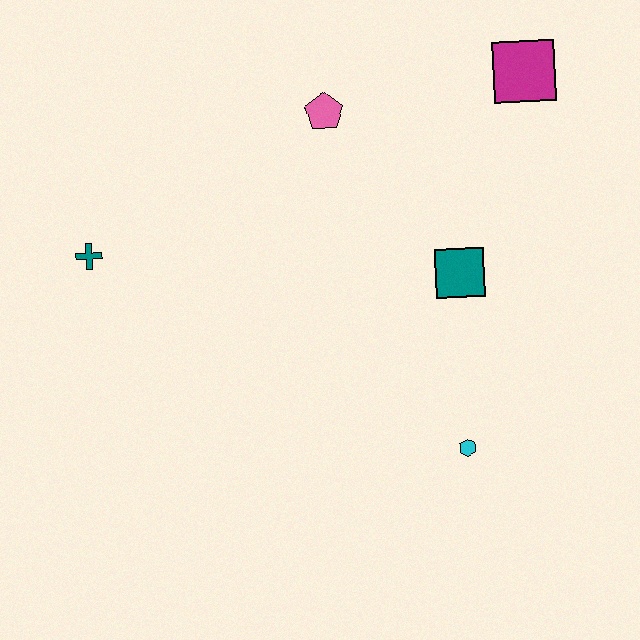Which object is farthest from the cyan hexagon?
The teal cross is farthest from the cyan hexagon.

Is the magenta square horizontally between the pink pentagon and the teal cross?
No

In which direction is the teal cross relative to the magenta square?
The teal cross is to the left of the magenta square.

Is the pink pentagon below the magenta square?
Yes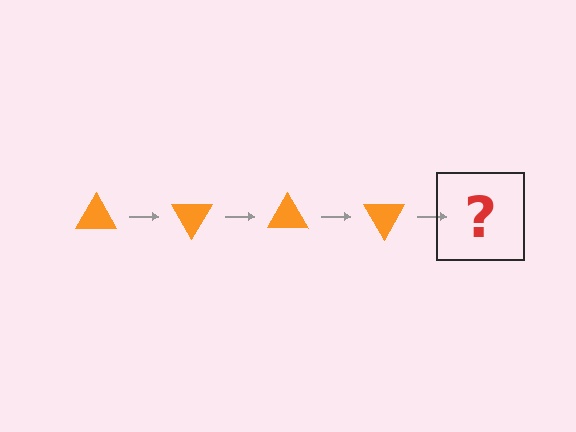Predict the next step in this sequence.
The next step is an orange triangle rotated 240 degrees.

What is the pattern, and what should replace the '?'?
The pattern is that the triangle rotates 60 degrees each step. The '?' should be an orange triangle rotated 240 degrees.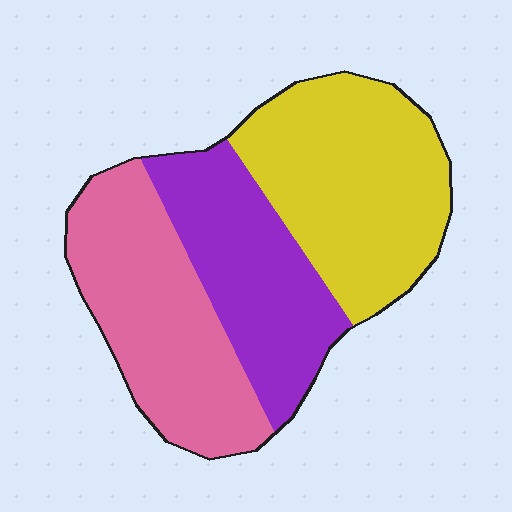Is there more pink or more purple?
Pink.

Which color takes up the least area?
Purple, at roughly 30%.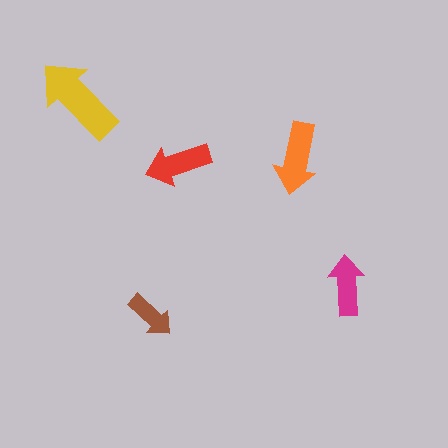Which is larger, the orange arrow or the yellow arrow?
The yellow one.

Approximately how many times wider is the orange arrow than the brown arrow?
About 1.5 times wider.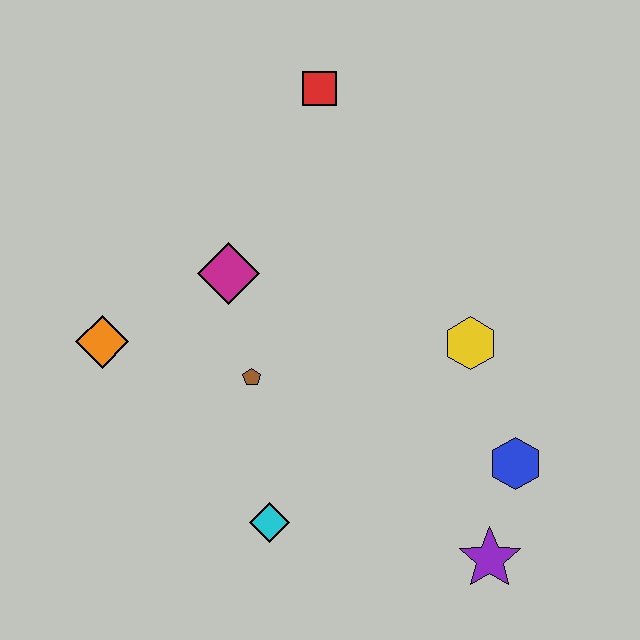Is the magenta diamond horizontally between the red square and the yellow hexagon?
No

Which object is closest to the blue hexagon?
The purple star is closest to the blue hexagon.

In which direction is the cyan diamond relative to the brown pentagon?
The cyan diamond is below the brown pentagon.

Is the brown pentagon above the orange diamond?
No